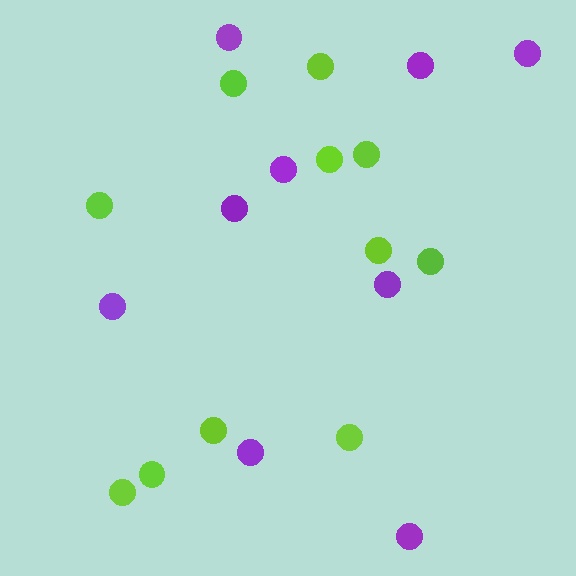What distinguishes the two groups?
There are 2 groups: one group of lime circles (11) and one group of purple circles (9).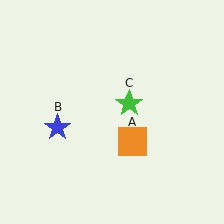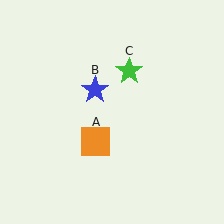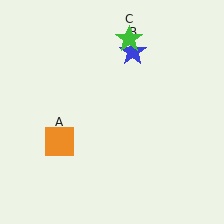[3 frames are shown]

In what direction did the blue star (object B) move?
The blue star (object B) moved up and to the right.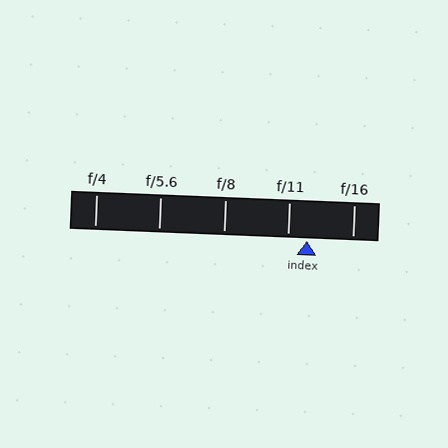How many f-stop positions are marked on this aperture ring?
There are 5 f-stop positions marked.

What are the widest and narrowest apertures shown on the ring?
The widest aperture shown is f/4 and the narrowest is f/16.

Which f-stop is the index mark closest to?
The index mark is closest to f/11.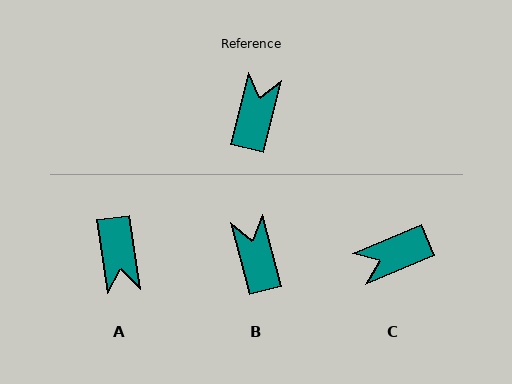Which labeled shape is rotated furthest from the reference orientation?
A, about 158 degrees away.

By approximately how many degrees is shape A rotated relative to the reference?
Approximately 158 degrees clockwise.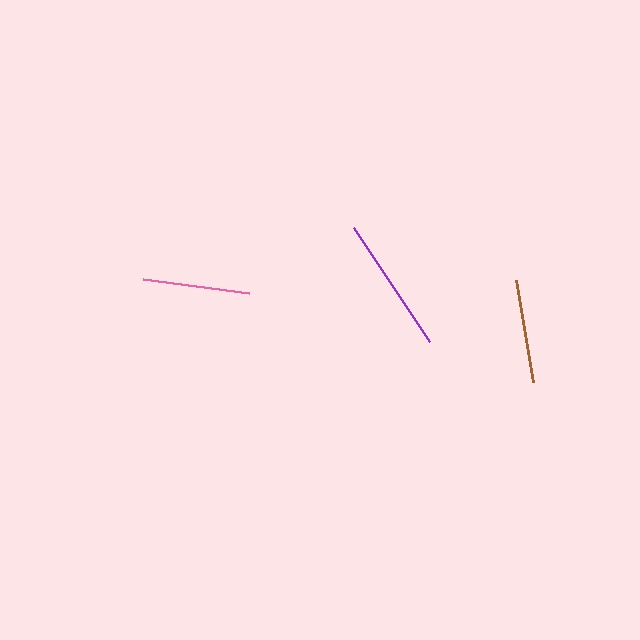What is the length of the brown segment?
The brown segment is approximately 104 pixels long.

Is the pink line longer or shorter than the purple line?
The purple line is longer than the pink line.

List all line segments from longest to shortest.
From longest to shortest: purple, pink, brown.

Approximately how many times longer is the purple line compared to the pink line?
The purple line is approximately 1.3 times the length of the pink line.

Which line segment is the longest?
The purple line is the longest at approximately 137 pixels.